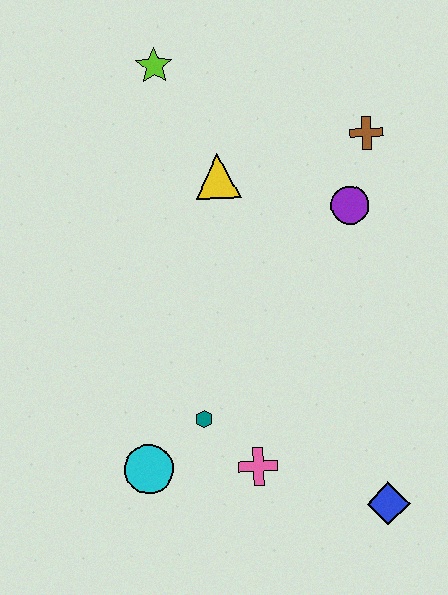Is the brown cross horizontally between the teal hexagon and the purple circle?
No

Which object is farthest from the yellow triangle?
The blue diamond is farthest from the yellow triangle.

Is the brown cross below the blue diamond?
No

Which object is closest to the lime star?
The yellow triangle is closest to the lime star.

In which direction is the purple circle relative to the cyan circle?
The purple circle is above the cyan circle.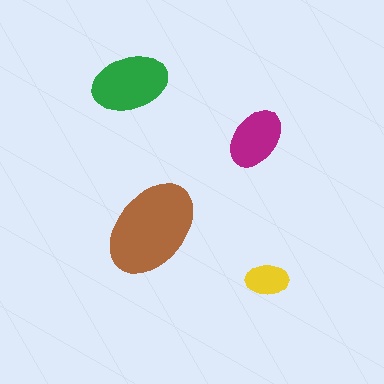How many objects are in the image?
There are 4 objects in the image.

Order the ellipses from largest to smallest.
the brown one, the green one, the magenta one, the yellow one.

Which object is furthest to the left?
The green ellipse is leftmost.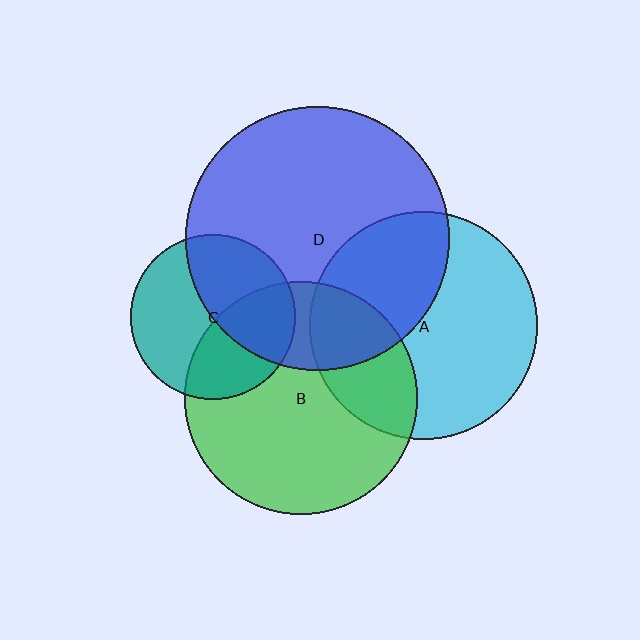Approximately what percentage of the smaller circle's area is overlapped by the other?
Approximately 45%.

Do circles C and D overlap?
Yes.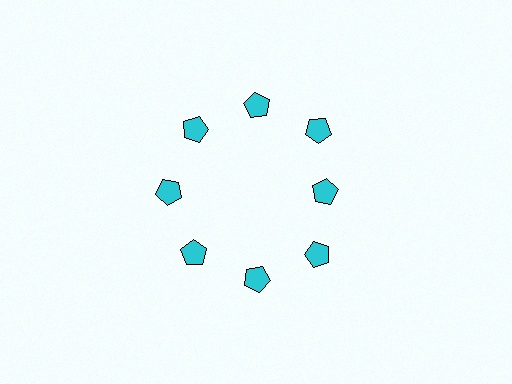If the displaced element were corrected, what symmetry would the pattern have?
It would have 8-fold rotational symmetry — the pattern would map onto itself every 45 degrees.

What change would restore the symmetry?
The symmetry would be restored by moving it outward, back onto the ring so that all 8 pentagons sit at equal angles and equal distance from the center.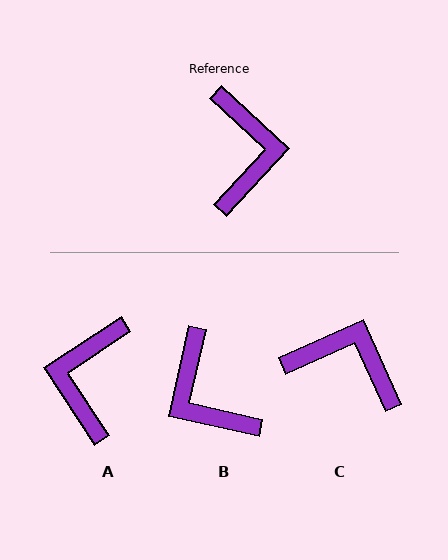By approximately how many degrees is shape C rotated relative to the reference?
Approximately 67 degrees counter-clockwise.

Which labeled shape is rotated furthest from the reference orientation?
A, about 166 degrees away.